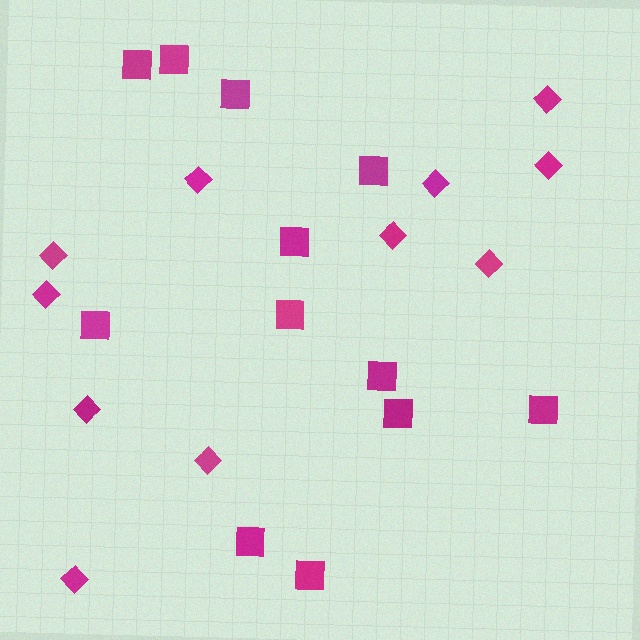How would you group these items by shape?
There are 2 groups: one group of diamonds (11) and one group of squares (12).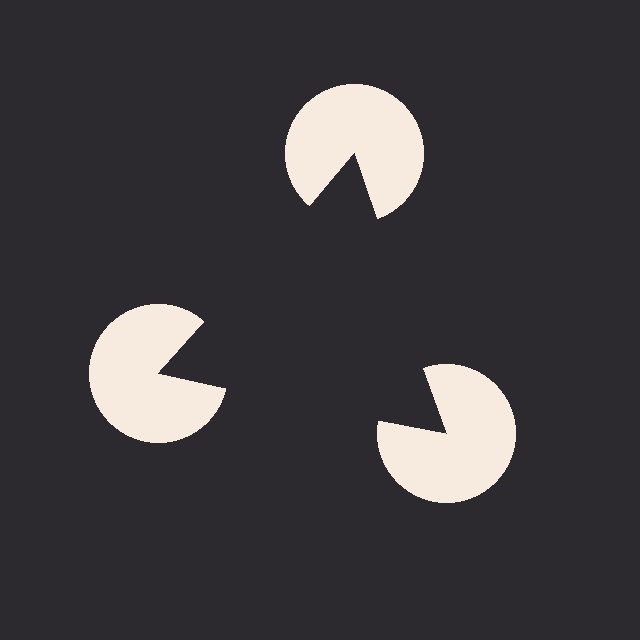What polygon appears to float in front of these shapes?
An illusory triangle — its edges are inferred from the aligned wedge cuts in the pac-man discs, not physically drawn.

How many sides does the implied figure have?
3 sides.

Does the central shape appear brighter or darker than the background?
It typically appears slightly darker than the background, even though no actual brightness change is drawn.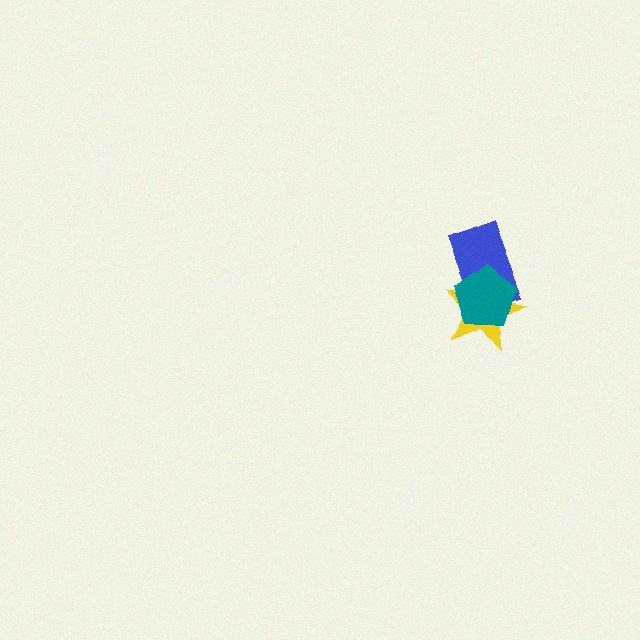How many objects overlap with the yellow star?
2 objects overlap with the yellow star.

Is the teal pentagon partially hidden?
No, no other shape covers it.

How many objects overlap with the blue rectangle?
2 objects overlap with the blue rectangle.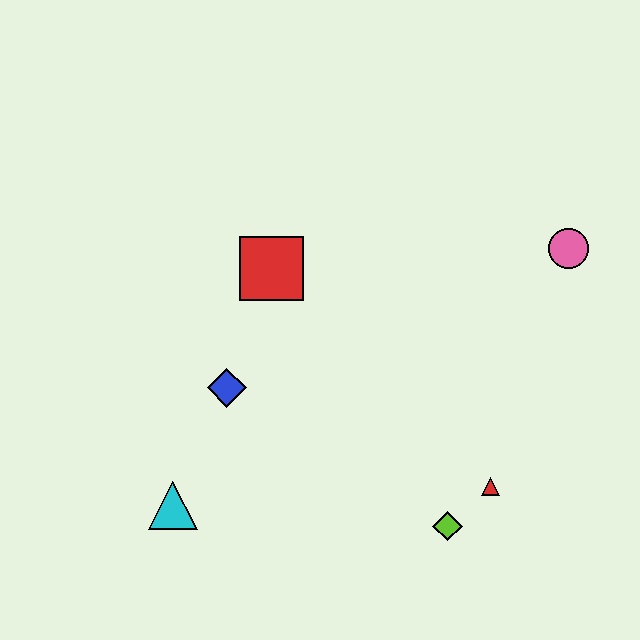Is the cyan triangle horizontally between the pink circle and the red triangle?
No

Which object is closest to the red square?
The blue diamond is closest to the red square.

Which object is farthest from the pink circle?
The cyan triangle is farthest from the pink circle.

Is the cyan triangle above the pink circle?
No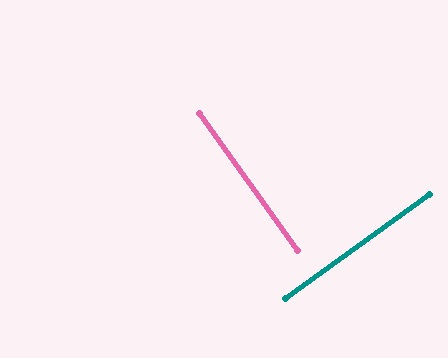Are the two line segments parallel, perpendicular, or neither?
Perpendicular — they meet at approximately 90°.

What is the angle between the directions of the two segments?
Approximately 90 degrees.